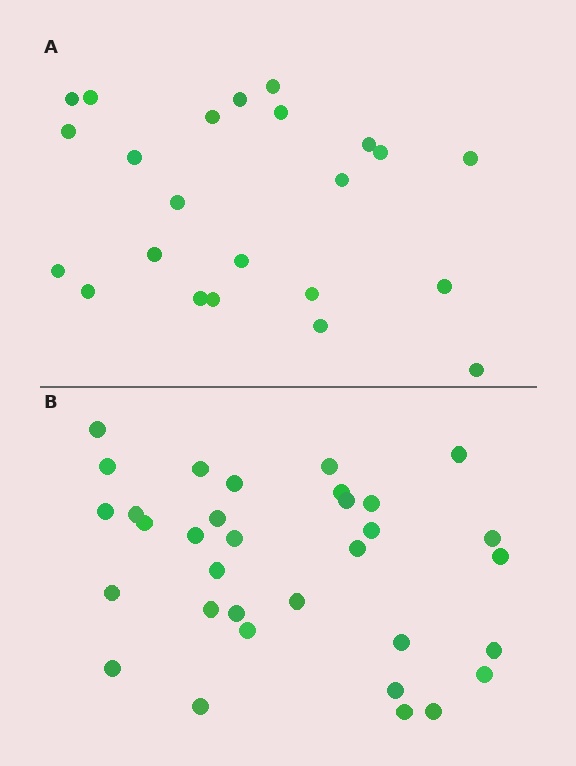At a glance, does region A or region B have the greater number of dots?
Region B (the bottom region) has more dots.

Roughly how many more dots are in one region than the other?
Region B has roughly 10 or so more dots than region A.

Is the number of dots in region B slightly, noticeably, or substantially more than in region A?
Region B has noticeably more, but not dramatically so. The ratio is roughly 1.4 to 1.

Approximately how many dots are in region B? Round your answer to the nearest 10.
About 30 dots. (The exact count is 33, which rounds to 30.)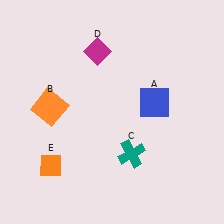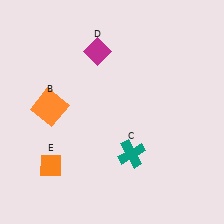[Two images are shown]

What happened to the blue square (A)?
The blue square (A) was removed in Image 2. It was in the top-right area of Image 1.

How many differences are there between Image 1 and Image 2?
There is 1 difference between the two images.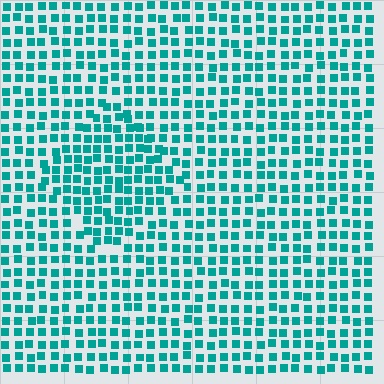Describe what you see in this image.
The image contains small teal elements arranged at two different densities. A diamond-shaped region is visible where the elements are more densely packed than the surrounding area.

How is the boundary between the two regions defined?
The boundary is defined by a change in element density (approximately 1.4x ratio). All elements are the same color, size, and shape.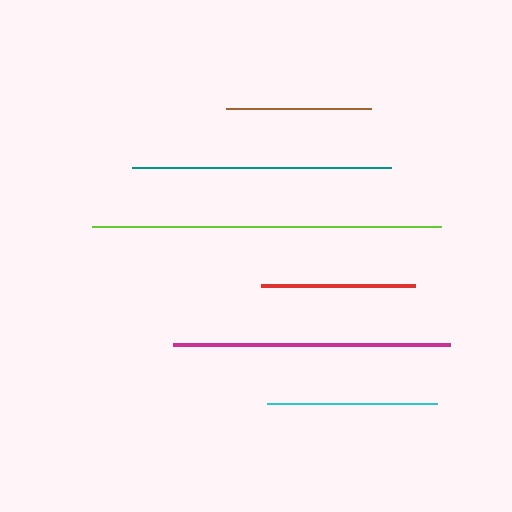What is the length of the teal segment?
The teal segment is approximately 259 pixels long.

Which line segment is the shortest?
The brown line is the shortest at approximately 144 pixels.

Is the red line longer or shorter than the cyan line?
The cyan line is longer than the red line.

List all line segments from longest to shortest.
From longest to shortest: lime, magenta, teal, cyan, red, brown.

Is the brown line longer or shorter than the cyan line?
The cyan line is longer than the brown line.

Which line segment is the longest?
The lime line is the longest at approximately 349 pixels.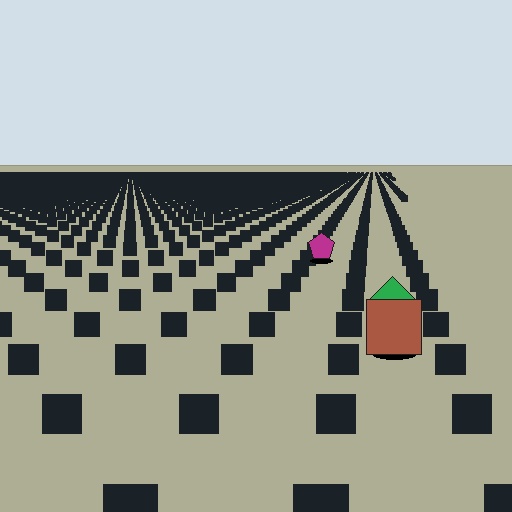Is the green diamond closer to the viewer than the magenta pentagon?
Yes. The green diamond is closer — you can tell from the texture gradient: the ground texture is coarser near it.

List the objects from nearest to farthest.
From nearest to farthest: the brown square, the green diamond, the magenta pentagon.